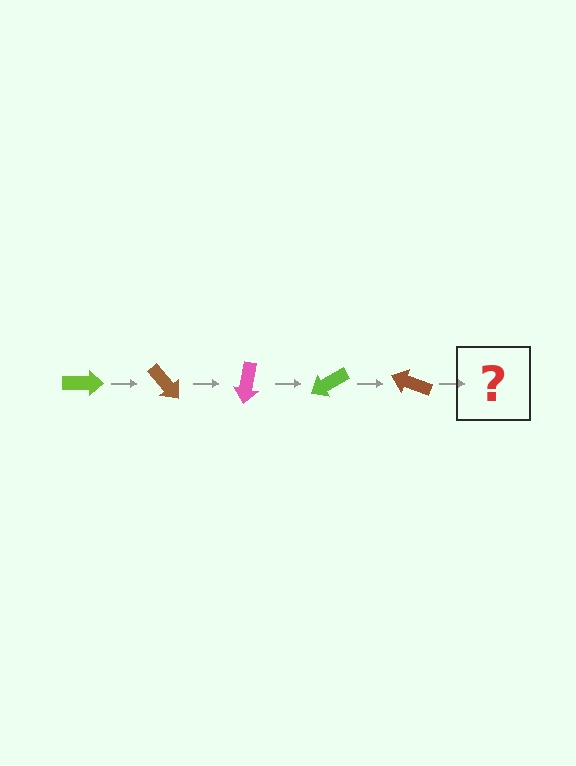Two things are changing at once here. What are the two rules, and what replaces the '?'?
The two rules are that it rotates 50 degrees each step and the color cycles through lime, brown, and pink. The '?' should be a pink arrow, rotated 250 degrees from the start.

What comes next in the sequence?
The next element should be a pink arrow, rotated 250 degrees from the start.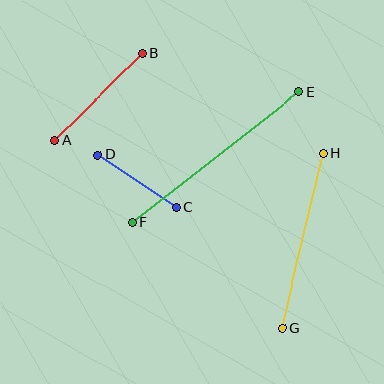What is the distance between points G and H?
The distance is approximately 180 pixels.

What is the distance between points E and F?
The distance is approximately 212 pixels.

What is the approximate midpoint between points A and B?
The midpoint is at approximately (99, 97) pixels.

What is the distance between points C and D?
The distance is approximately 95 pixels.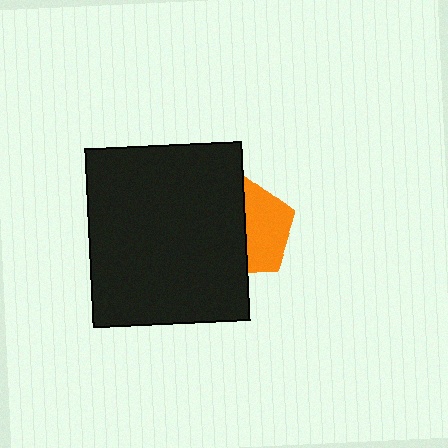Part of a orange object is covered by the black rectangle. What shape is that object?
It is a pentagon.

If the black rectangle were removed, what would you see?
You would see the complete orange pentagon.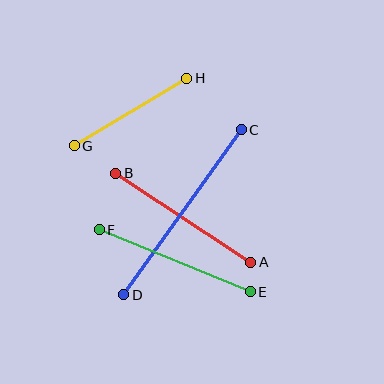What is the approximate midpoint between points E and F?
The midpoint is at approximately (175, 261) pixels.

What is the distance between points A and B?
The distance is approximately 162 pixels.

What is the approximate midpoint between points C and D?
The midpoint is at approximately (182, 212) pixels.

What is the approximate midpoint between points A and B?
The midpoint is at approximately (183, 218) pixels.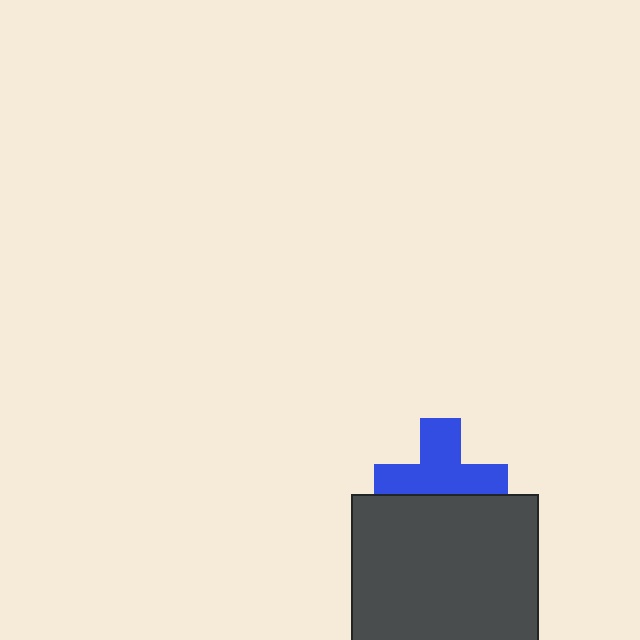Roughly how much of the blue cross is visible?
About half of it is visible (roughly 63%).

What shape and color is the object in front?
The object in front is a dark gray square.